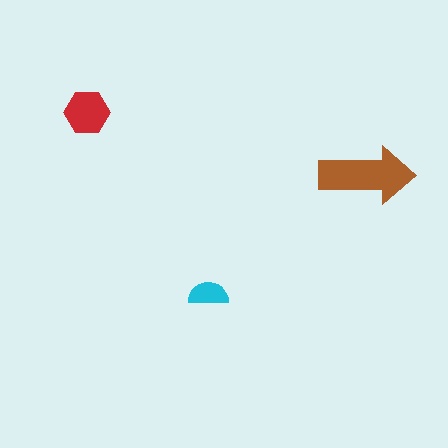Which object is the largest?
The brown arrow.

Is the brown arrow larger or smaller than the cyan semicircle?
Larger.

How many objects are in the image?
There are 3 objects in the image.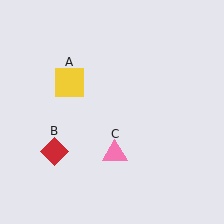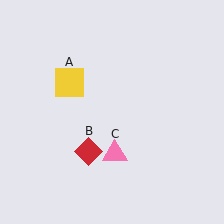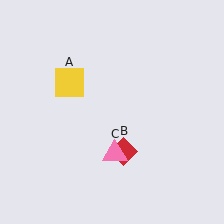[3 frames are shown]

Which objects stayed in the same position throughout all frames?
Yellow square (object A) and pink triangle (object C) remained stationary.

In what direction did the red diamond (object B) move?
The red diamond (object B) moved right.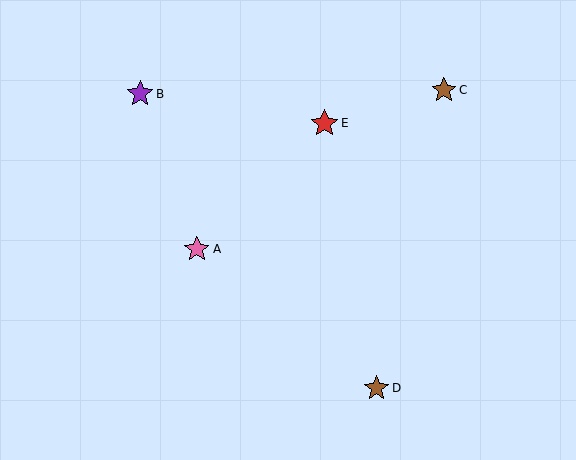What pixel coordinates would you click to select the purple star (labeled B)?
Click at (140, 94) to select the purple star B.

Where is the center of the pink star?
The center of the pink star is at (197, 249).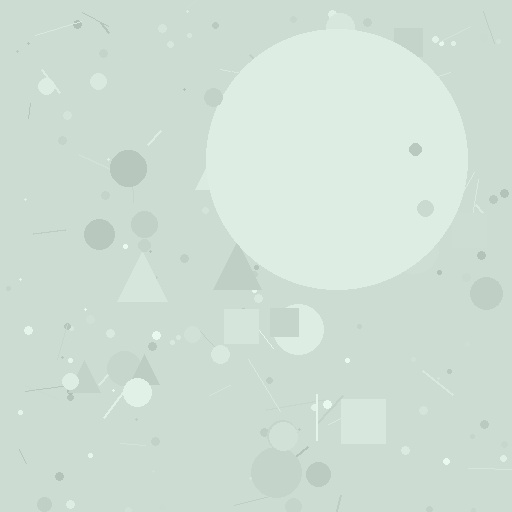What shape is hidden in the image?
A circle is hidden in the image.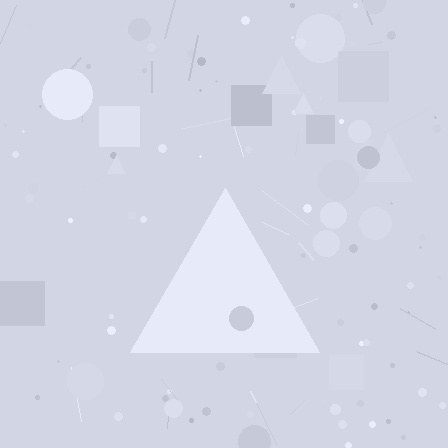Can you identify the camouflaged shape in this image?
The camouflaged shape is a triangle.